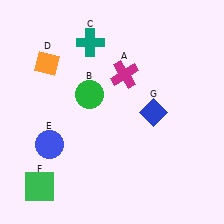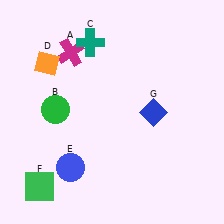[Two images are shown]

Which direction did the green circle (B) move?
The green circle (B) moved left.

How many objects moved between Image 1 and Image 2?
3 objects moved between the two images.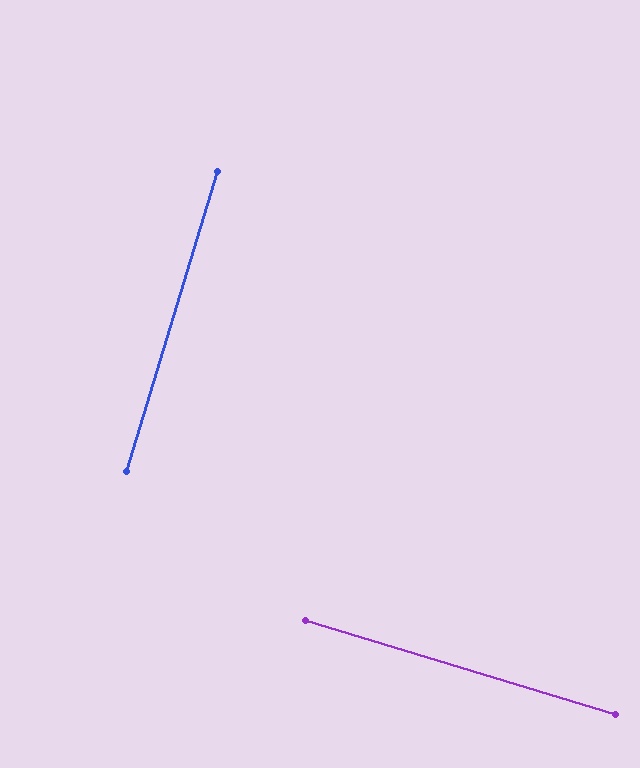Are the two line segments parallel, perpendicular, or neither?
Perpendicular — they meet at approximately 90°.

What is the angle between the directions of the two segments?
Approximately 90 degrees.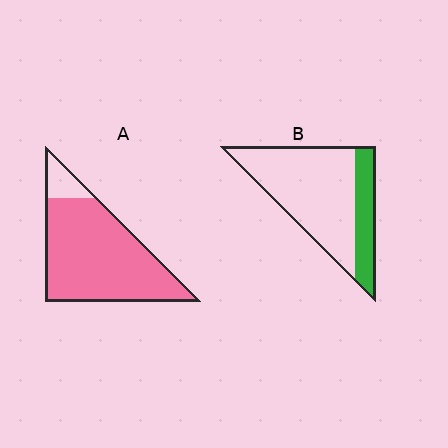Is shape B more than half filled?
No.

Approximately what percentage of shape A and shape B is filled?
A is approximately 90% and B is approximately 25%.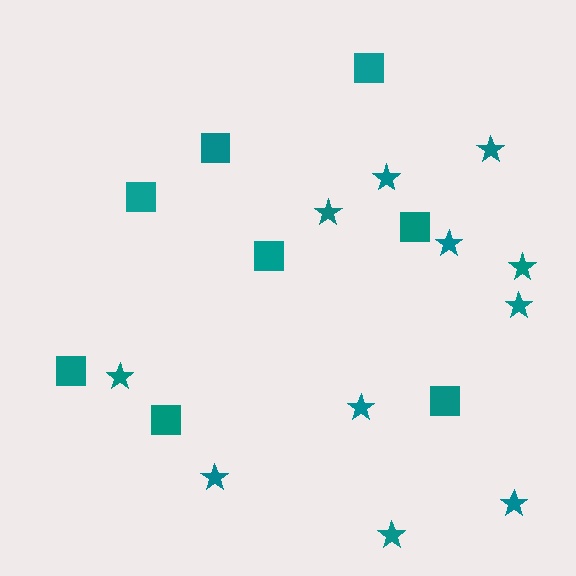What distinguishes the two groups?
There are 2 groups: one group of stars (11) and one group of squares (8).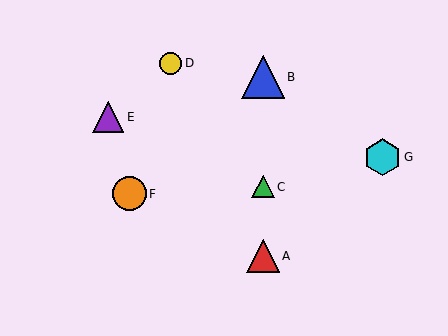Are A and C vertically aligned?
Yes, both are at x≈263.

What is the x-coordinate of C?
Object C is at x≈263.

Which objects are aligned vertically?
Objects A, B, C are aligned vertically.